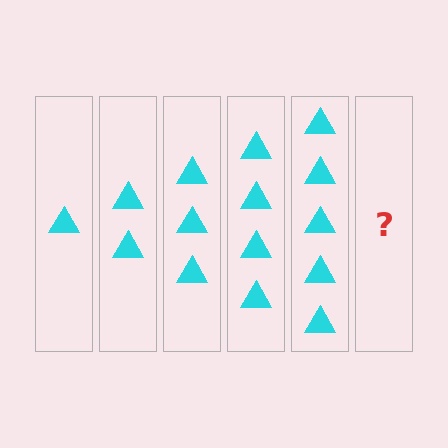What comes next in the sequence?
The next element should be 6 triangles.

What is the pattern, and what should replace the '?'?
The pattern is that each step adds one more triangle. The '?' should be 6 triangles.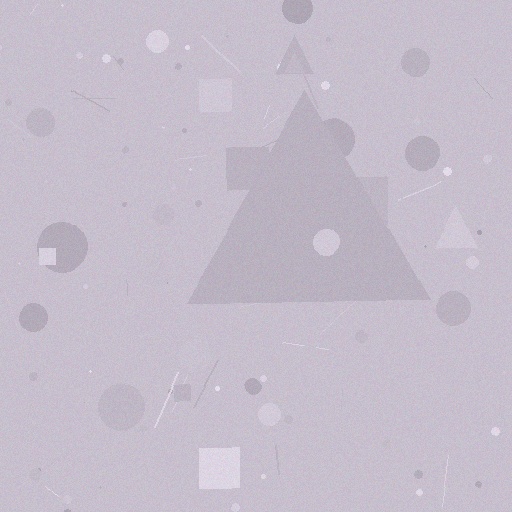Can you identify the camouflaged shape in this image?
The camouflaged shape is a triangle.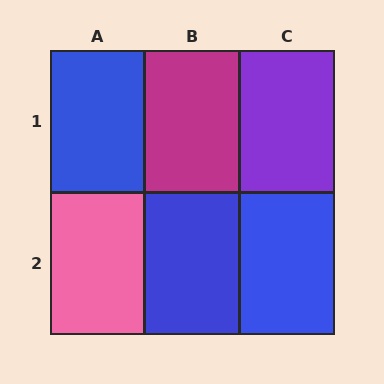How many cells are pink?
1 cell is pink.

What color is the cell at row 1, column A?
Blue.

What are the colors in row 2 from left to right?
Pink, blue, blue.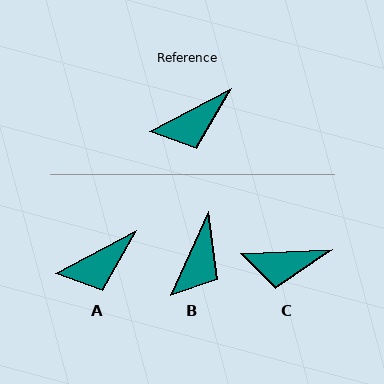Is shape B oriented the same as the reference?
No, it is off by about 38 degrees.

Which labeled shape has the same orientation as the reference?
A.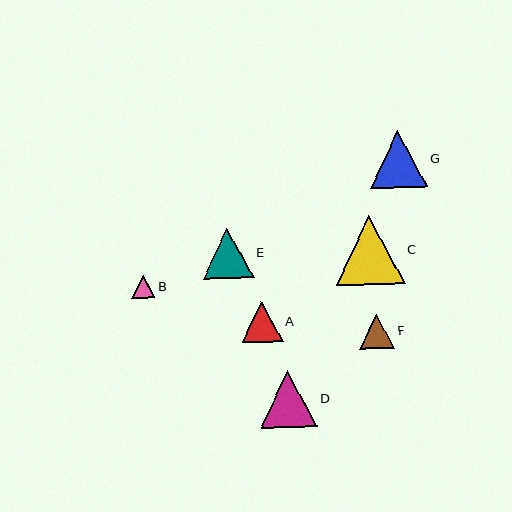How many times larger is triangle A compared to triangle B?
Triangle A is approximately 1.8 times the size of triangle B.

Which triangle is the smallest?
Triangle B is the smallest with a size of approximately 23 pixels.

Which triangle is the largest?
Triangle C is the largest with a size of approximately 69 pixels.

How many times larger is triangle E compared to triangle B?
Triangle E is approximately 2.2 times the size of triangle B.